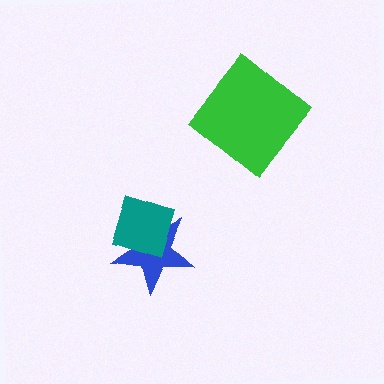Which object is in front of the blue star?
The teal square is in front of the blue star.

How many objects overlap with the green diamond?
0 objects overlap with the green diamond.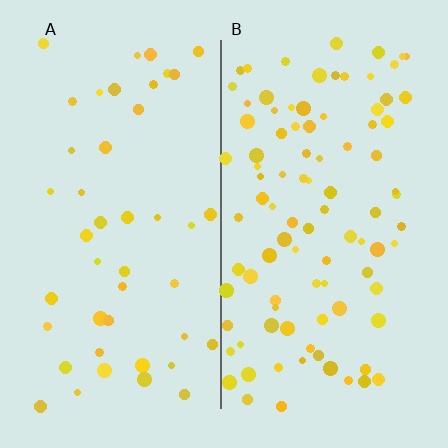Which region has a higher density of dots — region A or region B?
B (the right).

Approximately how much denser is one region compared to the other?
Approximately 2.1× — region B over region A.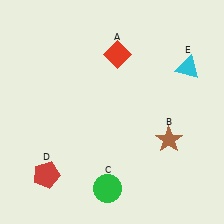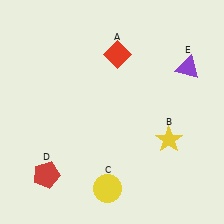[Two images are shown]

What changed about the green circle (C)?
In Image 1, C is green. In Image 2, it changed to yellow.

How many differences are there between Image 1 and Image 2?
There are 3 differences between the two images.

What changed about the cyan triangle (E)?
In Image 1, E is cyan. In Image 2, it changed to purple.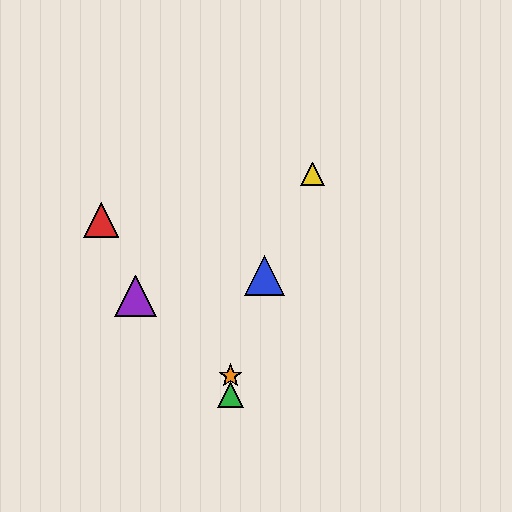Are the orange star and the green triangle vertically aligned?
Yes, both are at x≈230.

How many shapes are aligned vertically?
2 shapes (the green triangle, the orange star) are aligned vertically.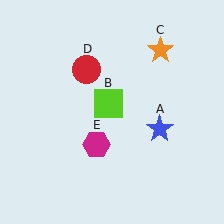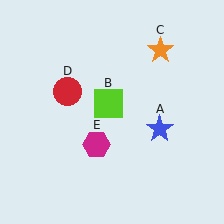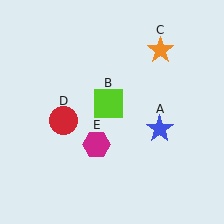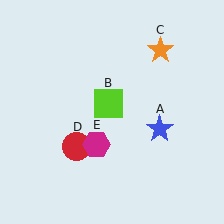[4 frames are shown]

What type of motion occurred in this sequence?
The red circle (object D) rotated counterclockwise around the center of the scene.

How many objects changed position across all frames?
1 object changed position: red circle (object D).